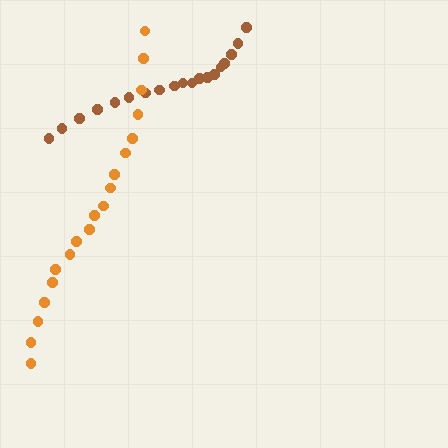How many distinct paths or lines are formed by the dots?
There are 2 distinct paths.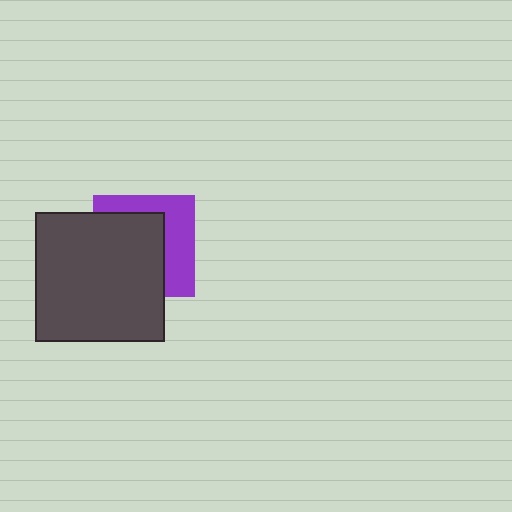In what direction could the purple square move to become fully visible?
The purple square could move toward the upper-right. That would shift it out from behind the dark gray square entirely.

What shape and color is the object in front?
The object in front is a dark gray square.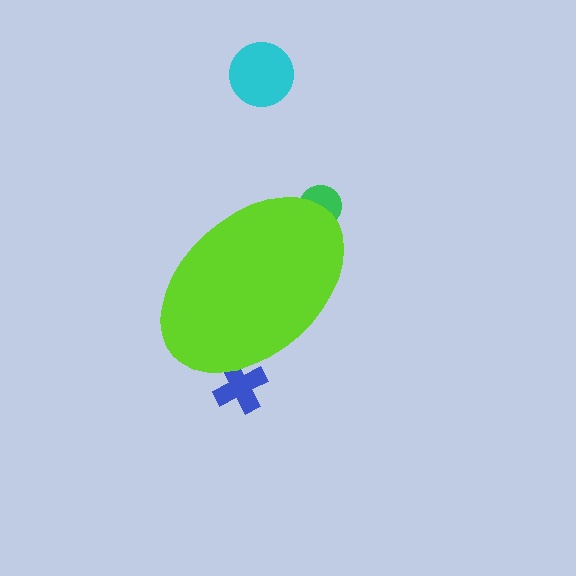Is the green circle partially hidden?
Yes, the green circle is partially hidden behind the lime ellipse.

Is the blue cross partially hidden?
Yes, the blue cross is partially hidden behind the lime ellipse.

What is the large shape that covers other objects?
A lime ellipse.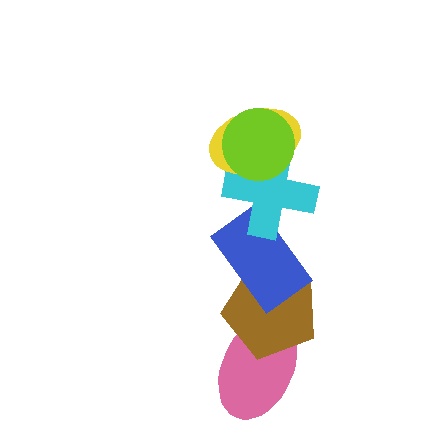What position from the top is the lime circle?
The lime circle is 1st from the top.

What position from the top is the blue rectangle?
The blue rectangle is 4th from the top.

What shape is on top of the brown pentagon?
The blue rectangle is on top of the brown pentagon.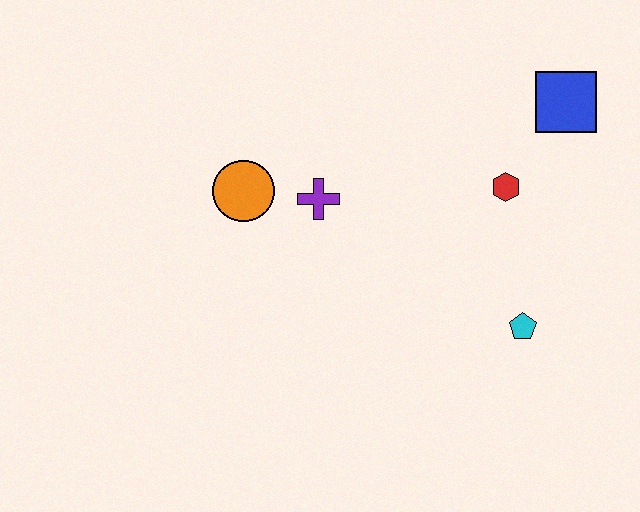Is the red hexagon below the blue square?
Yes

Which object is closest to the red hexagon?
The blue square is closest to the red hexagon.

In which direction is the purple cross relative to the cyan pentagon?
The purple cross is to the left of the cyan pentagon.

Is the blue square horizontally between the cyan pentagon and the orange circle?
No